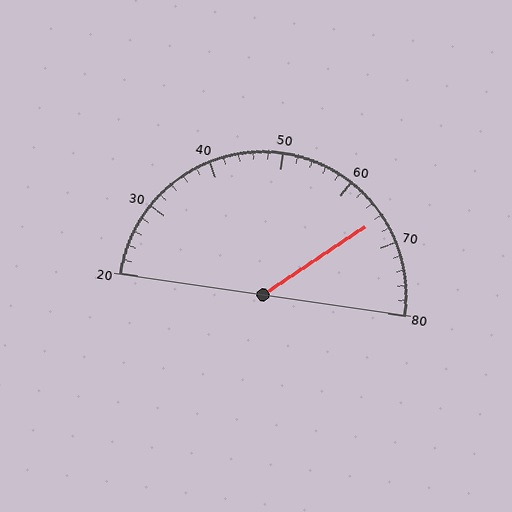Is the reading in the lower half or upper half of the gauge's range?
The reading is in the upper half of the range (20 to 80).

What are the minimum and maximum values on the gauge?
The gauge ranges from 20 to 80.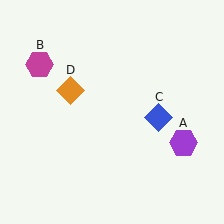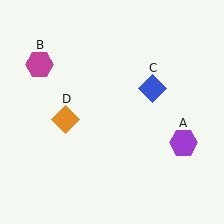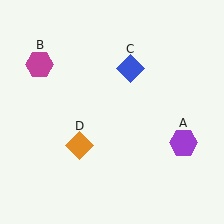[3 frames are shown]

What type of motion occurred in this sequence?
The blue diamond (object C), orange diamond (object D) rotated counterclockwise around the center of the scene.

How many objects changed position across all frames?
2 objects changed position: blue diamond (object C), orange diamond (object D).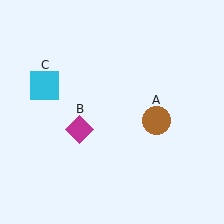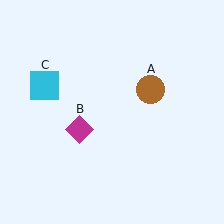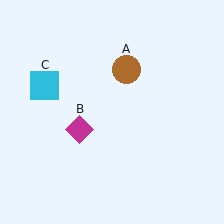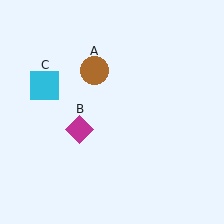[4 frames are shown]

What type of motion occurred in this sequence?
The brown circle (object A) rotated counterclockwise around the center of the scene.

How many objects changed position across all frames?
1 object changed position: brown circle (object A).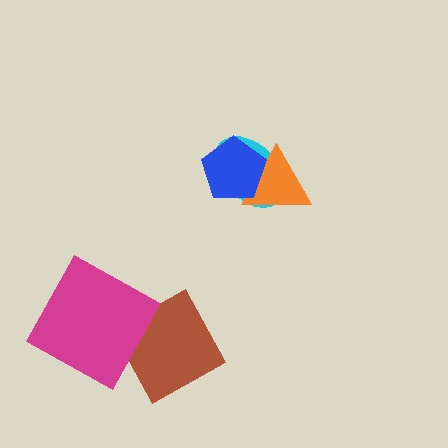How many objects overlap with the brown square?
1 object overlaps with the brown square.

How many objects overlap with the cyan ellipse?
2 objects overlap with the cyan ellipse.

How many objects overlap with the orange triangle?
2 objects overlap with the orange triangle.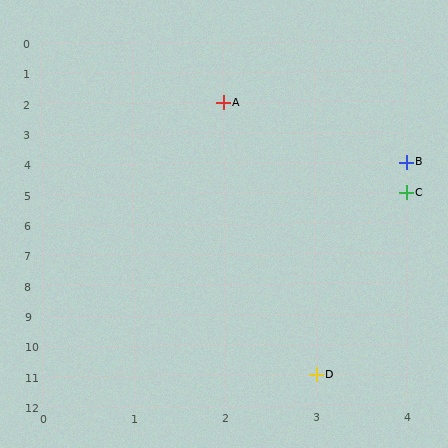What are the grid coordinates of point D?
Point D is at grid coordinates (3, 11).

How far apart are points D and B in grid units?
Points D and B are 1 column and 7 rows apart (about 7.1 grid units diagonally).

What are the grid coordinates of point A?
Point A is at grid coordinates (2, 2).